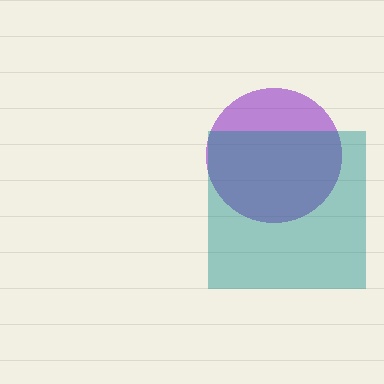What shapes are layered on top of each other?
The layered shapes are: a purple circle, a teal square.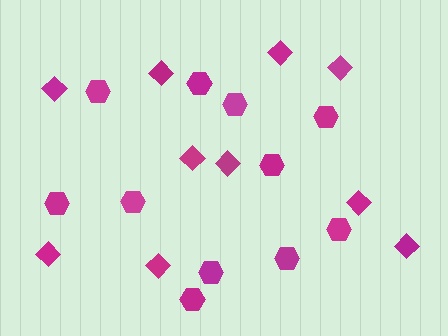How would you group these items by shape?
There are 2 groups: one group of hexagons (11) and one group of diamonds (10).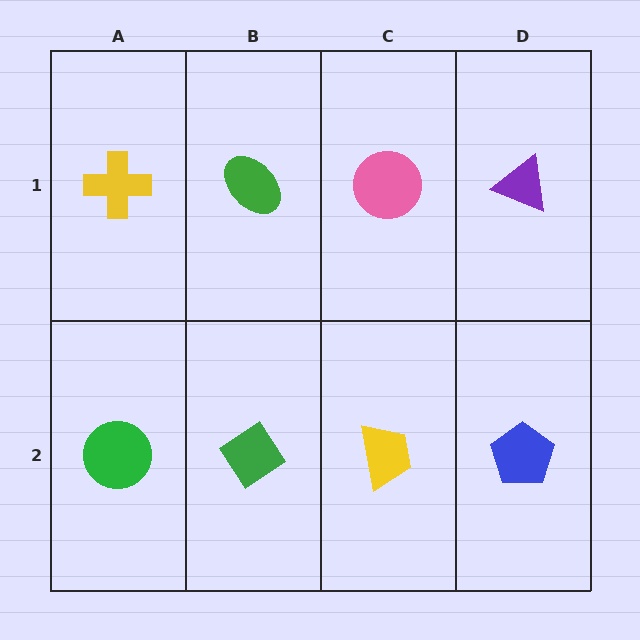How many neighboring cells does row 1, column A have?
2.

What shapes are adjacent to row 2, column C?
A pink circle (row 1, column C), a green diamond (row 2, column B), a blue pentagon (row 2, column D).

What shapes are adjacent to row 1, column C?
A yellow trapezoid (row 2, column C), a green ellipse (row 1, column B), a purple triangle (row 1, column D).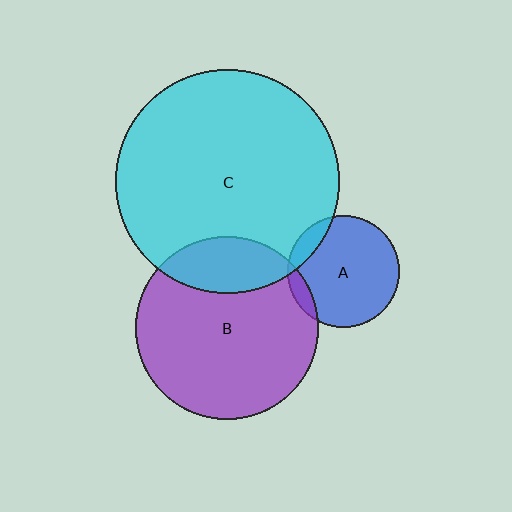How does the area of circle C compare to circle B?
Approximately 1.5 times.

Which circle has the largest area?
Circle C (cyan).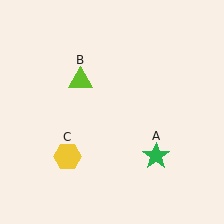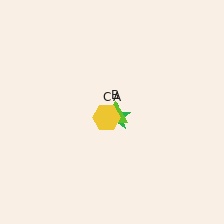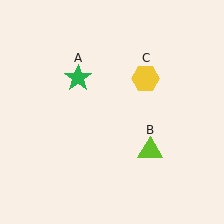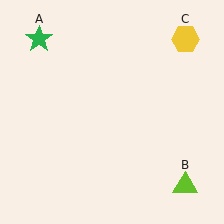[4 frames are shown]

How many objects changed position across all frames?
3 objects changed position: green star (object A), lime triangle (object B), yellow hexagon (object C).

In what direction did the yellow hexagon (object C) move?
The yellow hexagon (object C) moved up and to the right.